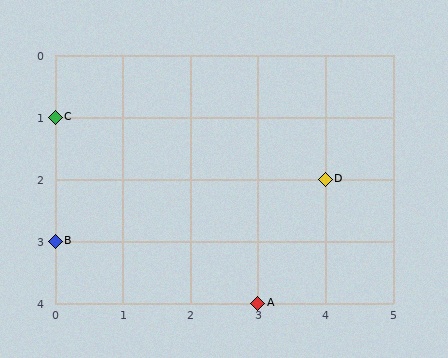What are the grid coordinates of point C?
Point C is at grid coordinates (0, 1).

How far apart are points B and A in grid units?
Points B and A are 3 columns and 1 row apart (about 3.2 grid units diagonally).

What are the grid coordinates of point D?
Point D is at grid coordinates (4, 2).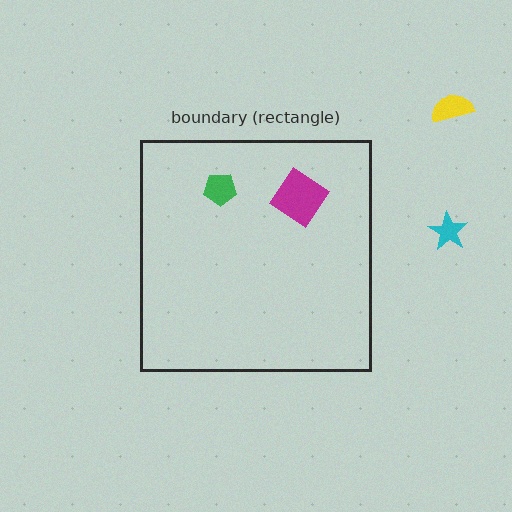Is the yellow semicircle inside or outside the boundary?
Outside.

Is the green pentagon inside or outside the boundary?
Inside.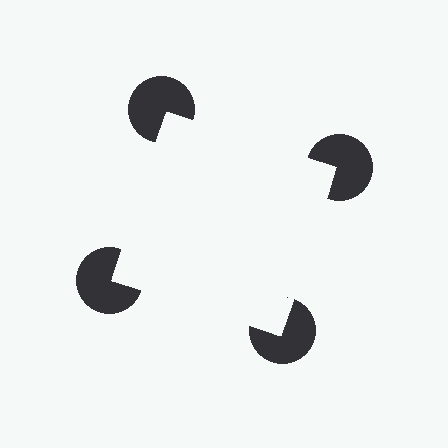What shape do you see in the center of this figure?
An illusory square — its edges are inferred from the aligned wedge cuts in the pac-man discs, not physically drawn.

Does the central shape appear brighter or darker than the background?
It typically appears slightly brighter than the background, even though no actual brightness change is drawn.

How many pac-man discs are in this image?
There are 4 — one at each vertex of the illusory square.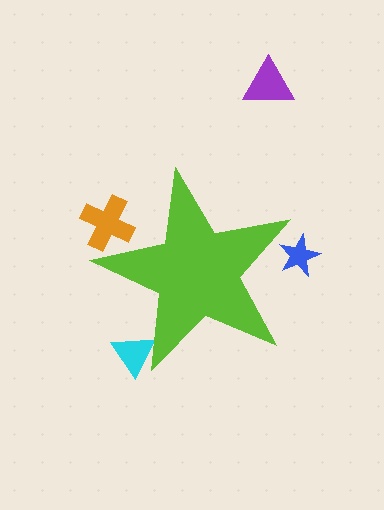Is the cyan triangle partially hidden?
Yes, the cyan triangle is partially hidden behind the lime star.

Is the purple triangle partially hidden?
No, the purple triangle is fully visible.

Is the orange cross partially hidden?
Yes, the orange cross is partially hidden behind the lime star.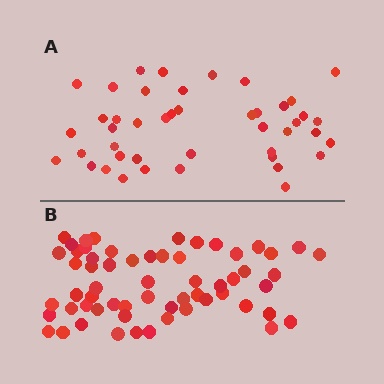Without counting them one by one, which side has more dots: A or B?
Region B (the bottom region) has more dots.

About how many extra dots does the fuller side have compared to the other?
Region B has approximately 15 more dots than region A.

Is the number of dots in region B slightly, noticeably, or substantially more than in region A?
Region B has noticeably more, but not dramatically so. The ratio is roughly 1.4 to 1.